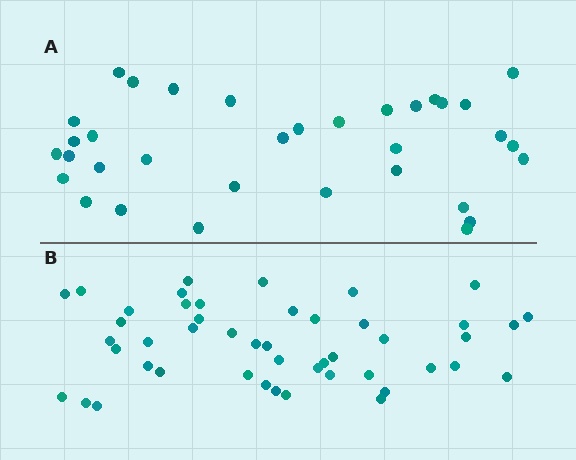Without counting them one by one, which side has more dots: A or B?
Region B (the bottom region) has more dots.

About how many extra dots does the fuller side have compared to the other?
Region B has approximately 15 more dots than region A.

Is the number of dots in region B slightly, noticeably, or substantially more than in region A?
Region B has noticeably more, but not dramatically so. The ratio is roughly 1.4 to 1.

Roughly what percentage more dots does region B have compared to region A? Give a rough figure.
About 40% more.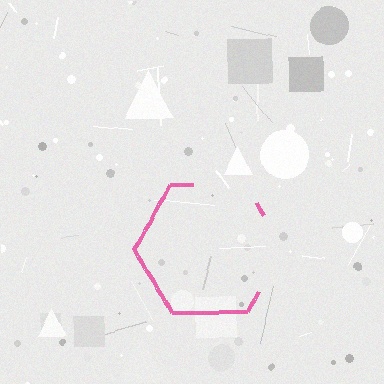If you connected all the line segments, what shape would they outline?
They would outline a hexagon.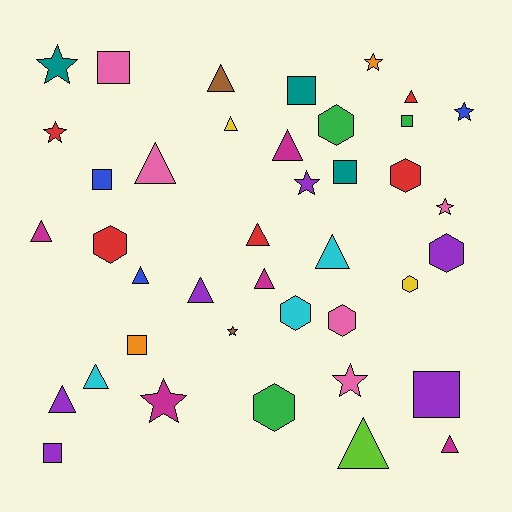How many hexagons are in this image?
There are 8 hexagons.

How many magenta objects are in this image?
There are 5 magenta objects.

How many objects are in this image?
There are 40 objects.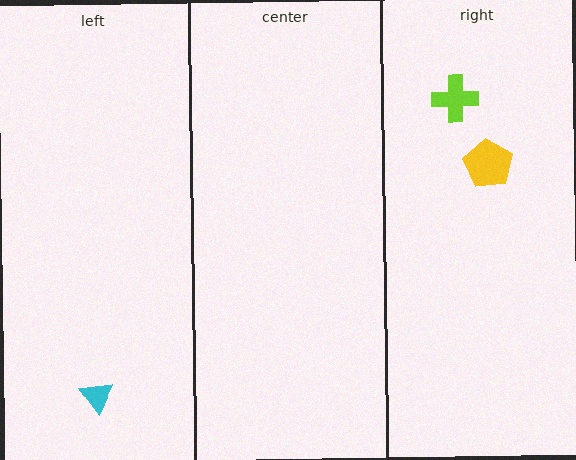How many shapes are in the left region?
1.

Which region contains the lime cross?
The right region.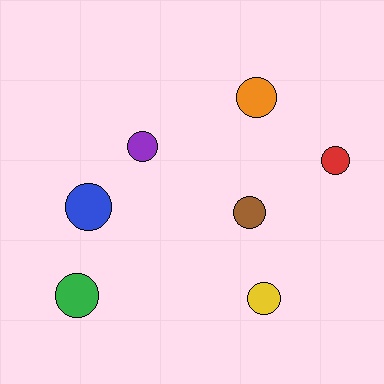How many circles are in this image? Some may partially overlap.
There are 7 circles.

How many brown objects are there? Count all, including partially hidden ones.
There is 1 brown object.